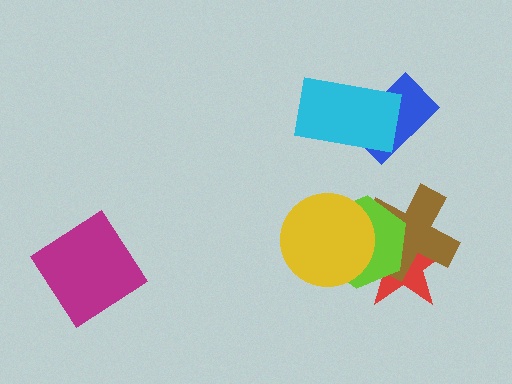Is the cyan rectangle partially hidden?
No, no other shape covers it.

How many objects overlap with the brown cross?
3 objects overlap with the brown cross.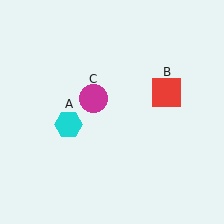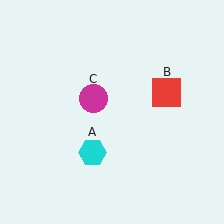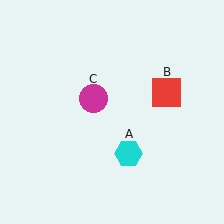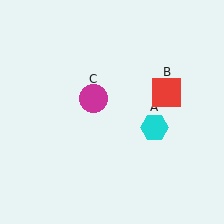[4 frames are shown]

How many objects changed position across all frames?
1 object changed position: cyan hexagon (object A).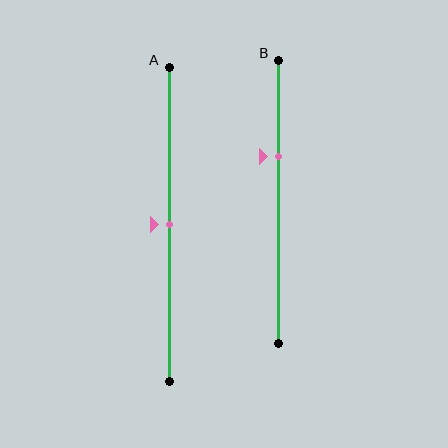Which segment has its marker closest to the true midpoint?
Segment A has its marker closest to the true midpoint.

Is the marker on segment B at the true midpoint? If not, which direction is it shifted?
No, the marker on segment B is shifted upward by about 16% of the segment length.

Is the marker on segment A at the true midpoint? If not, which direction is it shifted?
Yes, the marker on segment A is at the true midpoint.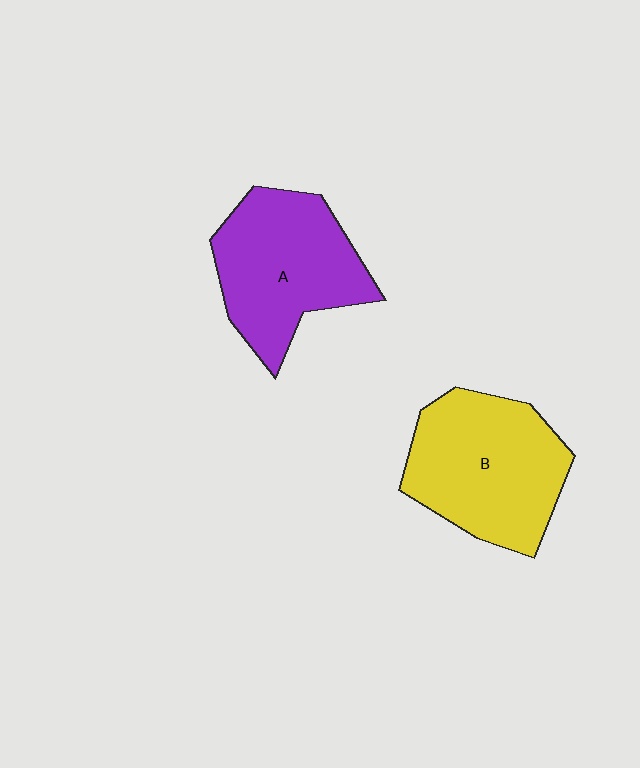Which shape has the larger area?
Shape B (yellow).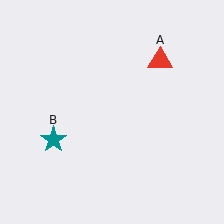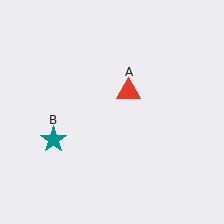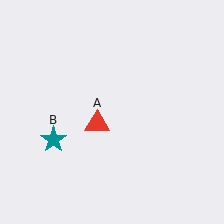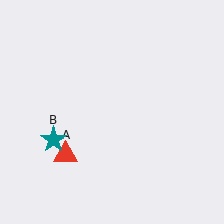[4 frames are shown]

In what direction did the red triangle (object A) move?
The red triangle (object A) moved down and to the left.